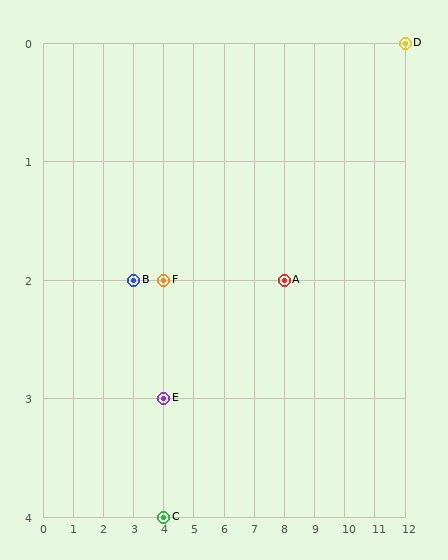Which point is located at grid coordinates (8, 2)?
Point A is at (8, 2).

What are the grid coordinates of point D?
Point D is at grid coordinates (12, 0).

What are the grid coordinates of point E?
Point E is at grid coordinates (4, 3).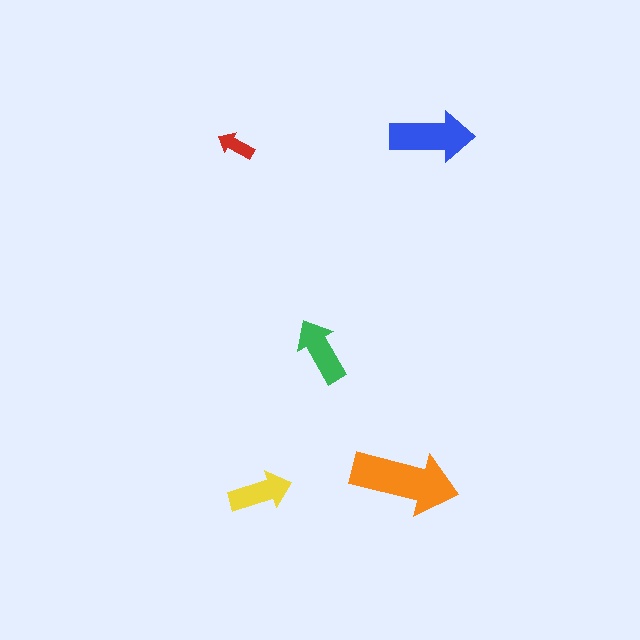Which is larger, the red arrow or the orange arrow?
The orange one.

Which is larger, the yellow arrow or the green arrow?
The green one.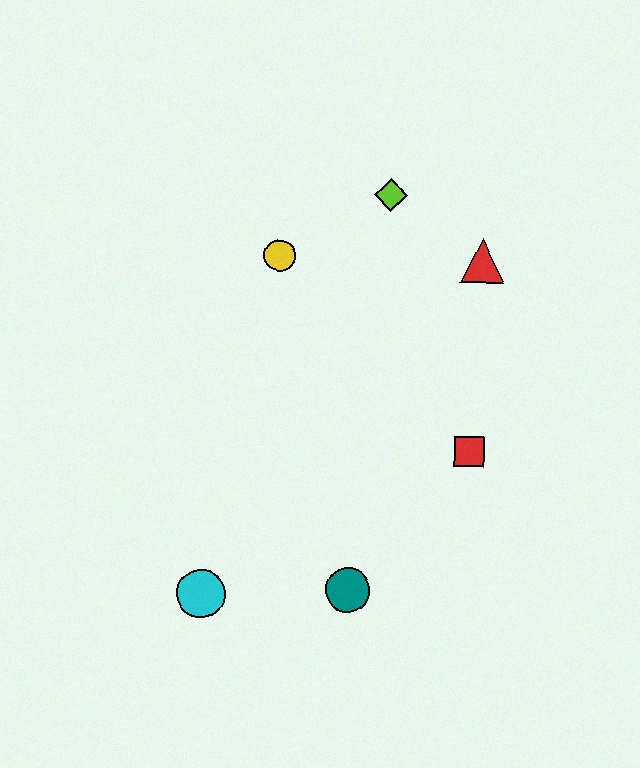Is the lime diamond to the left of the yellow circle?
No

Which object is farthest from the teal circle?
The lime diamond is farthest from the teal circle.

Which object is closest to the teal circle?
The cyan circle is closest to the teal circle.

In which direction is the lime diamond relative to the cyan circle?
The lime diamond is above the cyan circle.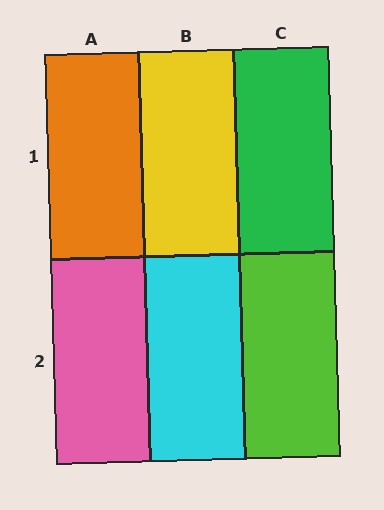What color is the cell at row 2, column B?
Cyan.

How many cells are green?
1 cell is green.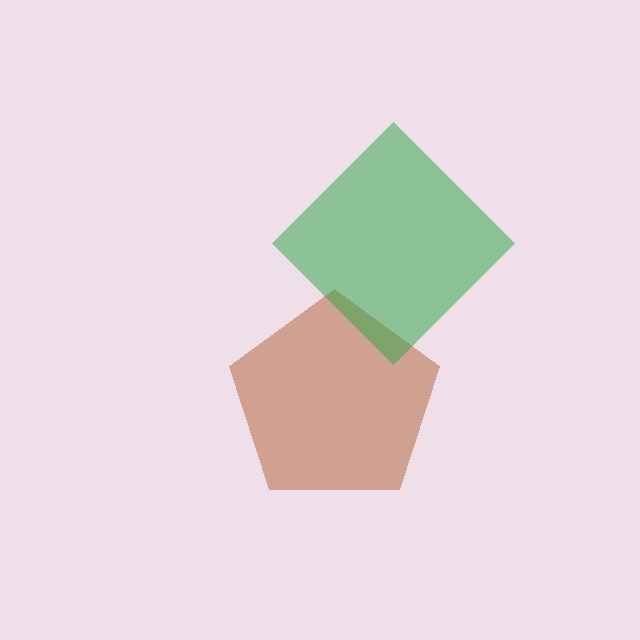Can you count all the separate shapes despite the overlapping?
Yes, there are 2 separate shapes.